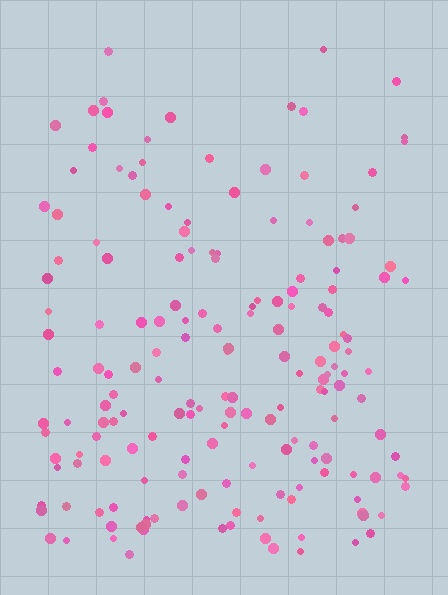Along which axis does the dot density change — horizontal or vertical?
Vertical.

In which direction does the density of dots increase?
From top to bottom, with the bottom side densest.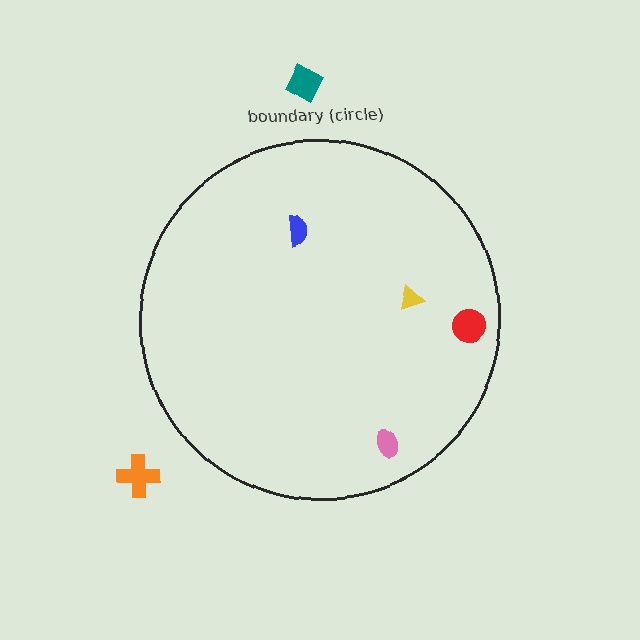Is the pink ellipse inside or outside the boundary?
Inside.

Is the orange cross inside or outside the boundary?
Outside.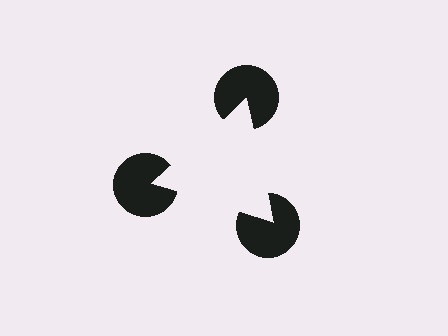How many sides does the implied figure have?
3 sides.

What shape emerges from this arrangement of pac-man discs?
An illusory triangle — its edges are inferred from the aligned wedge cuts in the pac-man discs, not physically drawn.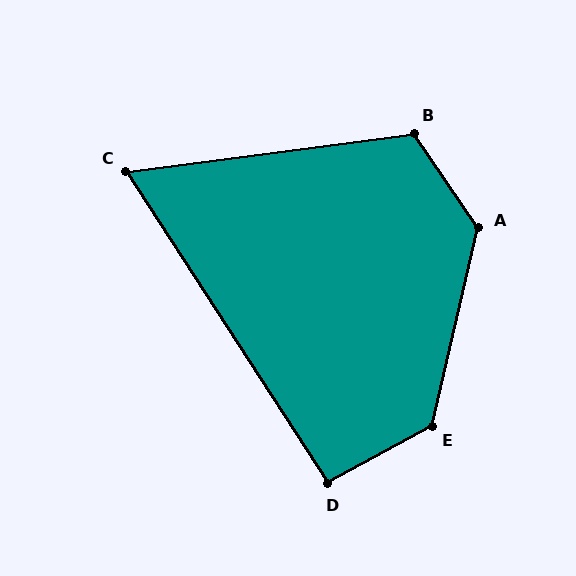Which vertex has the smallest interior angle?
C, at approximately 65 degrees.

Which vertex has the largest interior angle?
A, at approximately 133 degrees.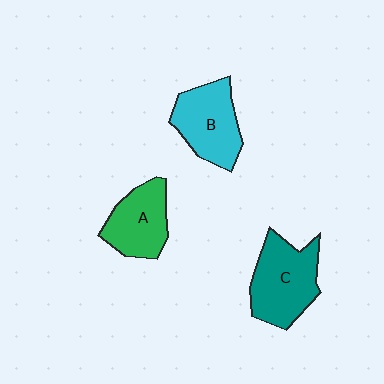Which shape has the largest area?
Shape C (teal).